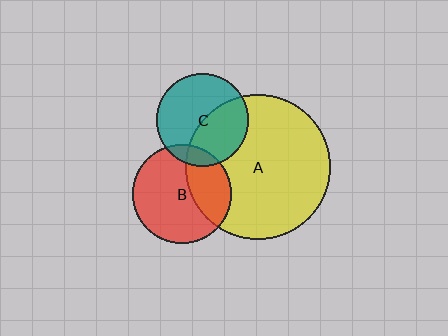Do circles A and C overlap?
Yes.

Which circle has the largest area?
Circle A (yellow).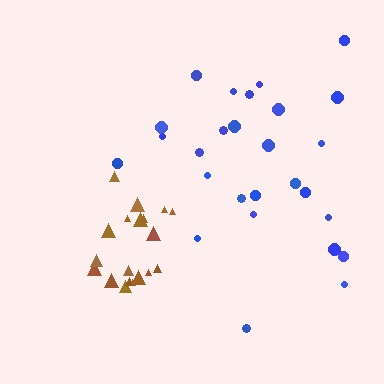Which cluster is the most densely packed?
Brown.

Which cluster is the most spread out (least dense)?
Blue.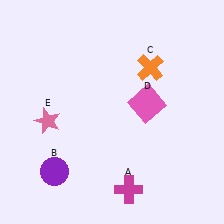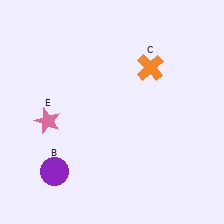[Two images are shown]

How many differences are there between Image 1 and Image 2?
There are 2 differences between the two images.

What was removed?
The pink square (D), the magenta cross (A) were removed in Image 2.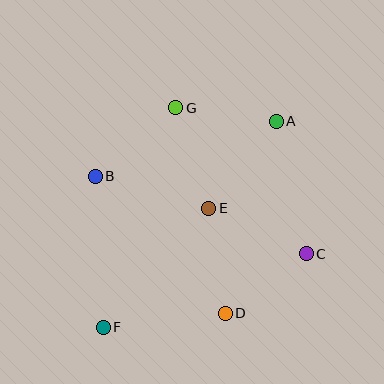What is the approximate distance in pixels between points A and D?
The distance between A and D is approximately 199 pixels.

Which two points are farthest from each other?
Points A and F are farthest from each other.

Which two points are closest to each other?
Points C and D are closest to each other.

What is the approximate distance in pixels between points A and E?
The distance between A and E is approximately 110 pixels.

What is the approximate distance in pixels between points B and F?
The distance between B and F is approximately 152 pixels.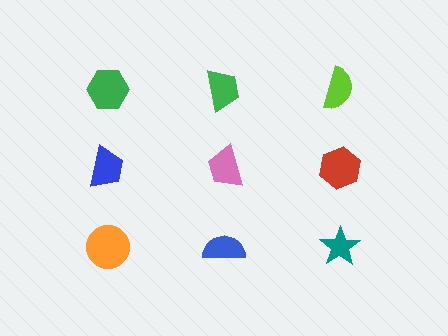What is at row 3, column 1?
An orange circle.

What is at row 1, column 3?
A lime semicircle.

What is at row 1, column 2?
A green trapezoid.